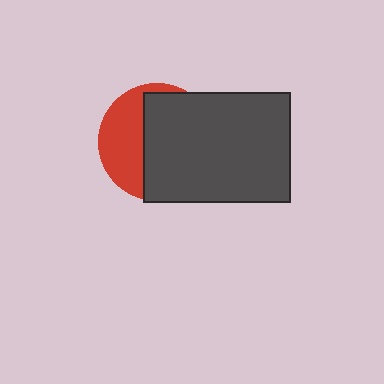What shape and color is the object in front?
The object in front is a dark gray rectangle.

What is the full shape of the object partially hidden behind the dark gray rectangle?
The partially hidden object is a red circle.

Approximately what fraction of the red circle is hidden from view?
Roughly 62% of the red circle is hidden behind the dark gray rectangle.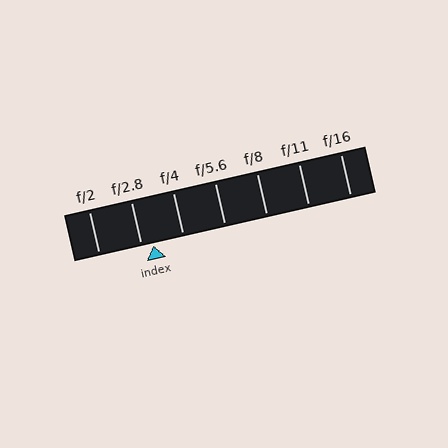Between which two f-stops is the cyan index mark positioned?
The index mark is between f/2.8 and f/4.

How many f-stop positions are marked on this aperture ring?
There are 7 f-stop positions marked.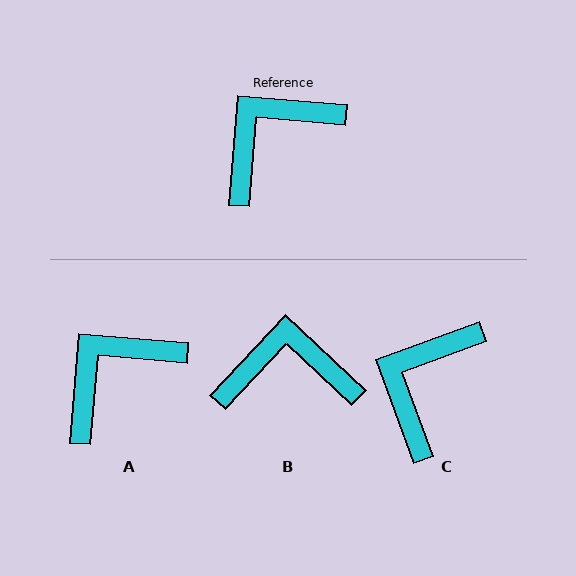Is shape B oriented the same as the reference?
No, it is off by about 39 degrees.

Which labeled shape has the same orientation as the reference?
A.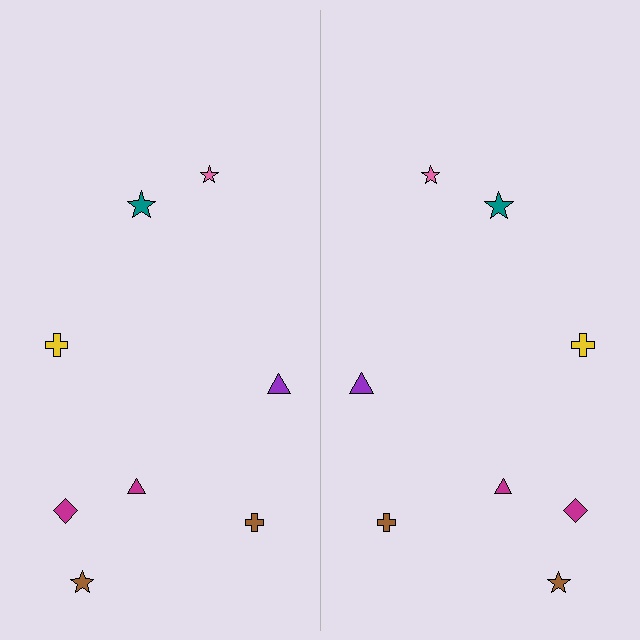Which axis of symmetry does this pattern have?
The pattern has a vertical axis of symmetry running through the center of the image.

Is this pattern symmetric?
Yes, this pattern has bilateral (reflection) symmetry.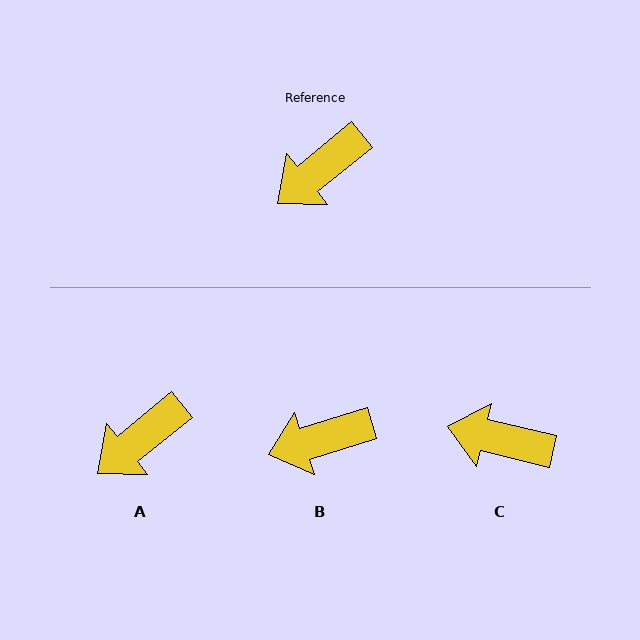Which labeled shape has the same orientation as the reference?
A.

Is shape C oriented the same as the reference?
No, it is off by about 53 degrees.